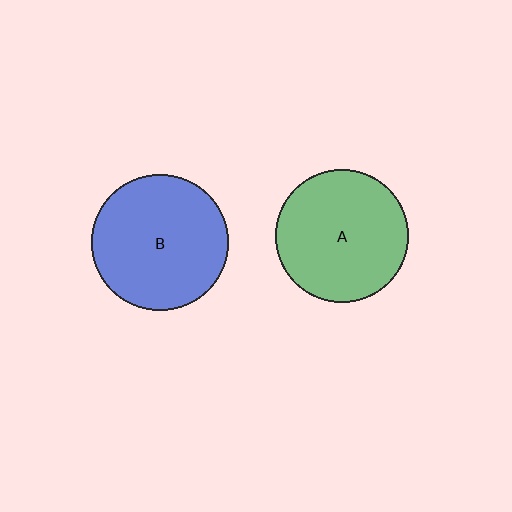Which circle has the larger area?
Circle B (blue).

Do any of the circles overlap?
No, none of the circles overlap.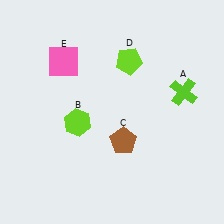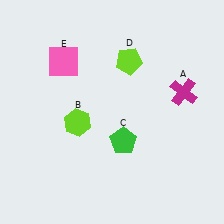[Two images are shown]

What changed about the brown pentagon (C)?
In Image 1, C is brown. In Image 2, it changed to green.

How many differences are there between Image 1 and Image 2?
There are 2 differences between the two images.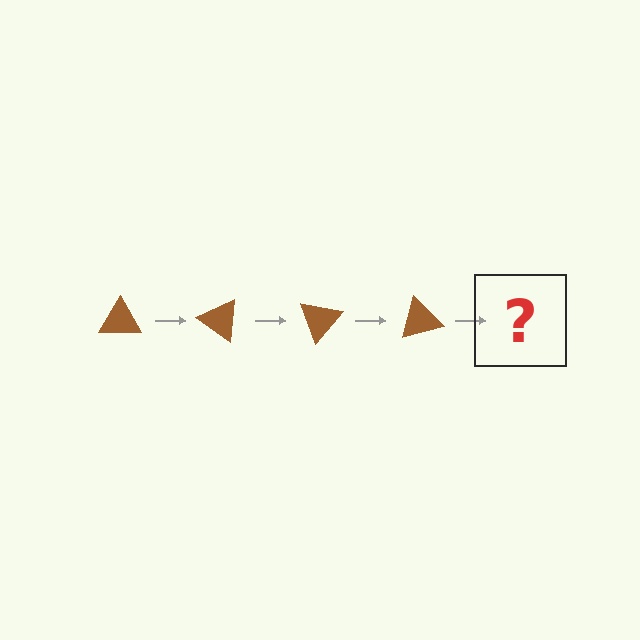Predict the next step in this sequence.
The next step is a brown triangle rotated 140 degrees.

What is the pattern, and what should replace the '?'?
The pattern is that the triangle rotates 35 degrees each step. The '?' should be a brown triangle rotated 140 degrees.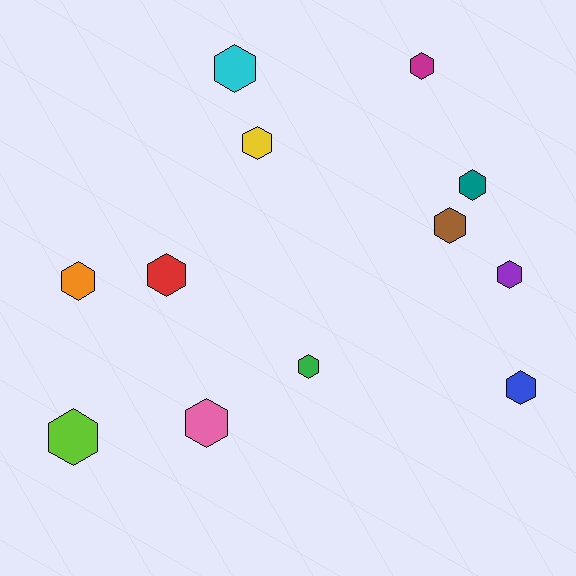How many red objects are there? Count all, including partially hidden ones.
There is 1 red object.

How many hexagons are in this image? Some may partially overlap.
There are 12 hexagons.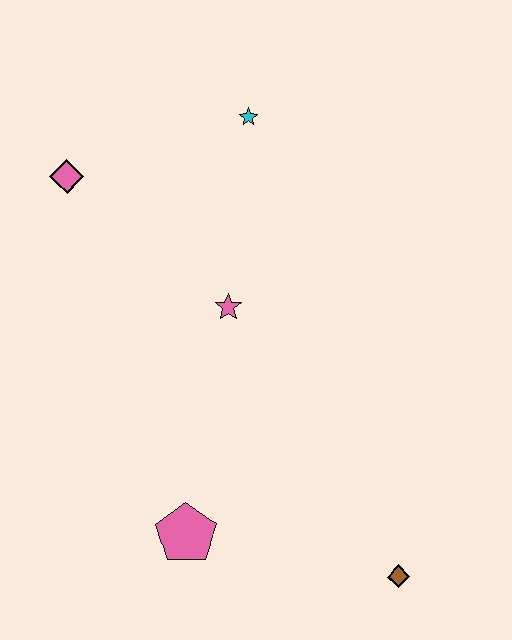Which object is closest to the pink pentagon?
The brown diamond is closest to the pink pentagon.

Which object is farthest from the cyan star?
The brown diamond is farthest from the cyan star.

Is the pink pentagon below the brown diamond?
No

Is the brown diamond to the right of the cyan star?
Yes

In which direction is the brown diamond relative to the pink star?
The brown diamond is below the pink star.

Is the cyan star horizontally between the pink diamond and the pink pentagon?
No